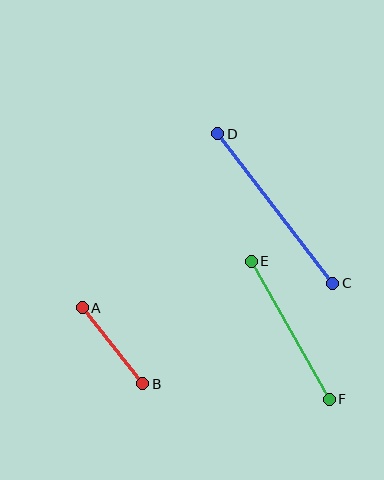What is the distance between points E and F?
The distance is approximately 158 pixels.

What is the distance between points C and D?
The distance is approximately 188 pixels.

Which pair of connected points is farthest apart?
Points C and D are farthest apart.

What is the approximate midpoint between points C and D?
The midpoint is at approximately (275, 208) pixels.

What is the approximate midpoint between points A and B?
The midpoint is at approximately (112, 346) pixels.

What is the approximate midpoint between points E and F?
The midpoint is at approximately (290, 330) pixels.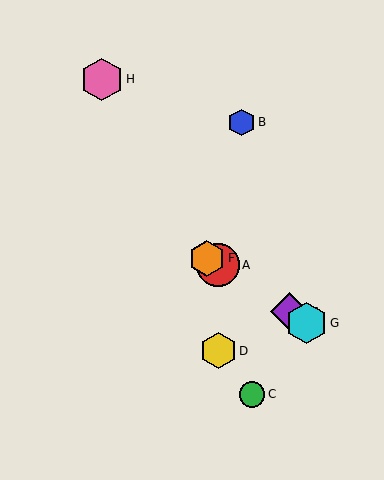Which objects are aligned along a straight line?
Objects A, E, F, G are aligned along a straight line.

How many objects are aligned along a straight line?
4 objects (A, E, F, G) are aligned along a straight line.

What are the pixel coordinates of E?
Object E is at (289, 312).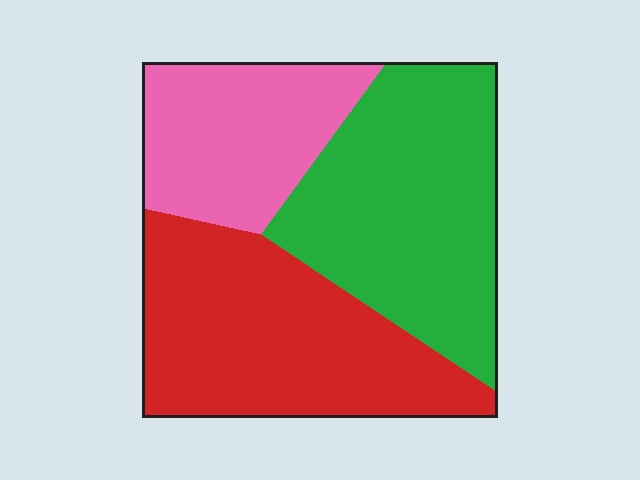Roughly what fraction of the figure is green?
Green covers about 40% of the figure.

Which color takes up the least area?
Pink, at roughly 25%.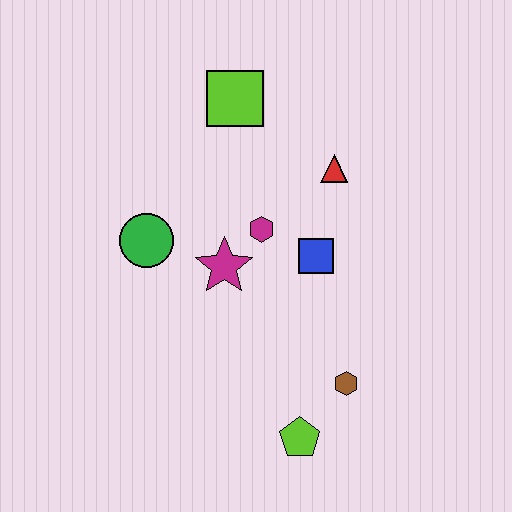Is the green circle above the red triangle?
No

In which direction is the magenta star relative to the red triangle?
The magenta star is to the left of the red triangle.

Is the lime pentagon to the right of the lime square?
Yes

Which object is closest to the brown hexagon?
The lime pentagon is closest to the brown hexagon.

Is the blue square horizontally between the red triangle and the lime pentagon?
Yes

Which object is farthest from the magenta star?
The lime pentagon is farthest from the magenta star.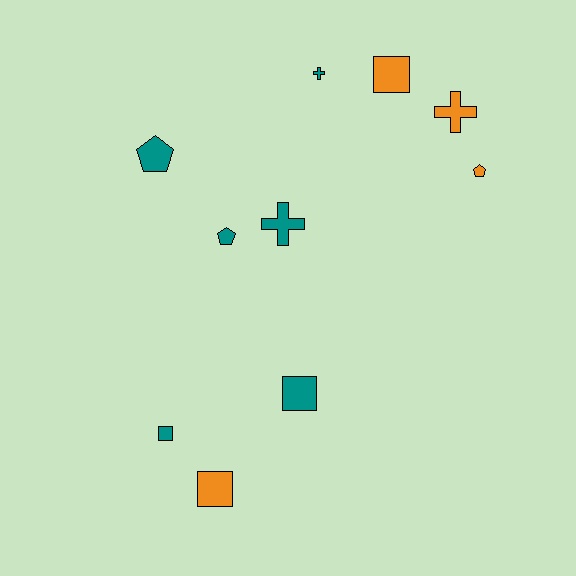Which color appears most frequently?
Teal, with 6 objects.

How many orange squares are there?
There are 2 orange squares.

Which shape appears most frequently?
Square, with 4 objects.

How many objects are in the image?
There are 10 objects.